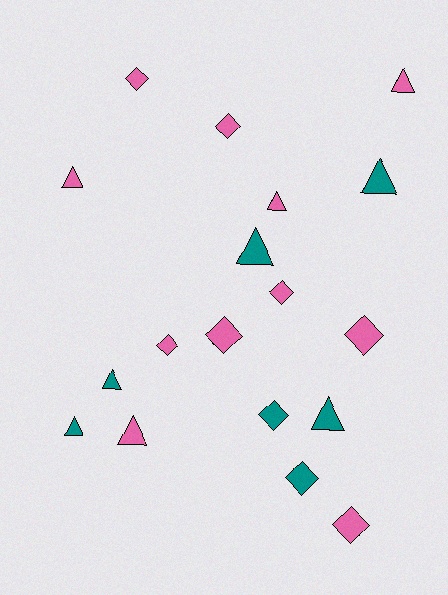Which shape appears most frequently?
Diamond, with 9 objects.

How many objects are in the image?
There are 18 objects.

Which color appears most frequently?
Pink, with 11 objects.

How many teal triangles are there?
There are 5 teal triangles.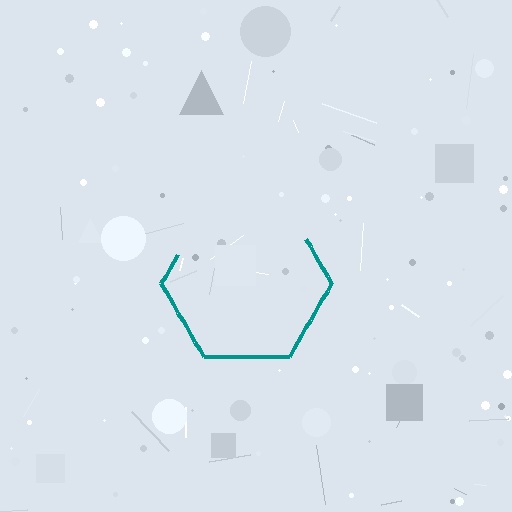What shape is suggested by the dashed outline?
The dashed outline suggests a hexagon.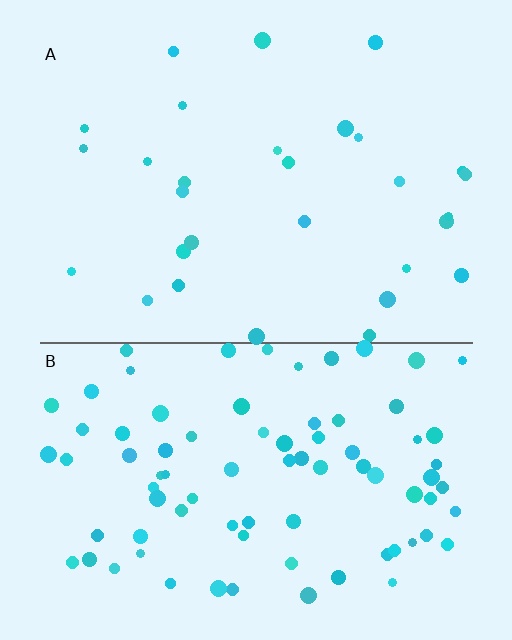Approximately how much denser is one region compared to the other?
Approximately 2.8× — region B over region A.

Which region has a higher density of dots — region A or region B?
B (the bottom).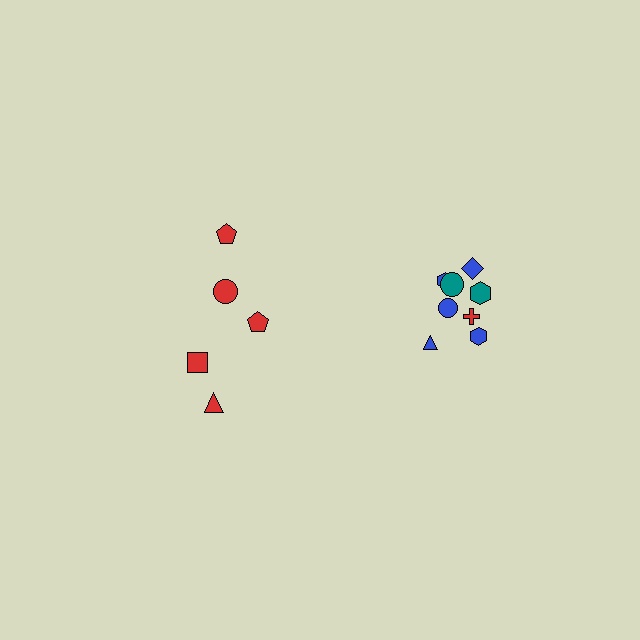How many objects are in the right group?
There are 8 objects.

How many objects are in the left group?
There are 5 objects.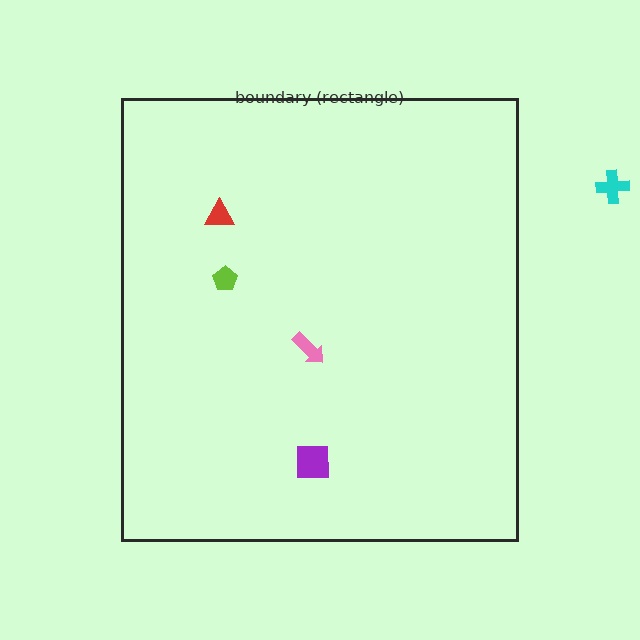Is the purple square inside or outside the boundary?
Inside.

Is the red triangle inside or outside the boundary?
Inside.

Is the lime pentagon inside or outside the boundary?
Inside.